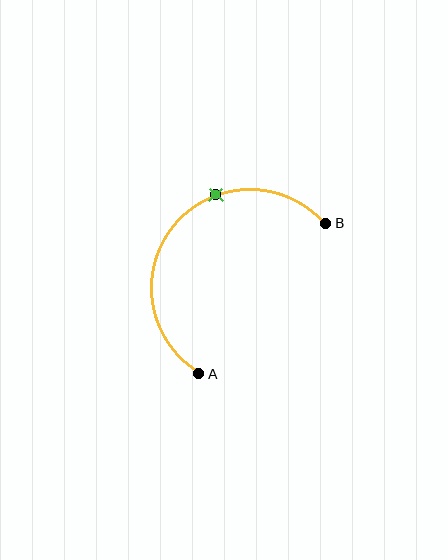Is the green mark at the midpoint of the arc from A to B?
No. The green mark lies on the arc but is closer to endpoint B. The arc midpoint would be at the point on the curve equidistant along the arc from both A and B.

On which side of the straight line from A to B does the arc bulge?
The arc bulges above and to the left of the straight line connecting A and B.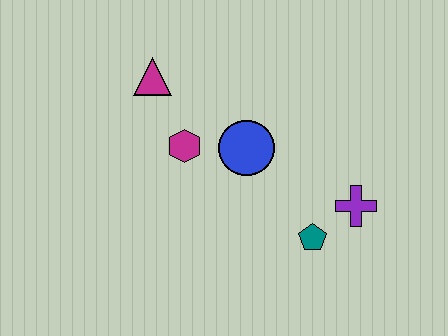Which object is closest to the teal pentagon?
The purple cross is closest to the teal pentagon.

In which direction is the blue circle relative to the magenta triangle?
The blue circle is to the right of the magenta triangle.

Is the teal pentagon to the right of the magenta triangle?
Yes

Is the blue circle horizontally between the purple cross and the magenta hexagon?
Yes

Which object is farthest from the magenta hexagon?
The purple cross is farthest from the magenta hexagon.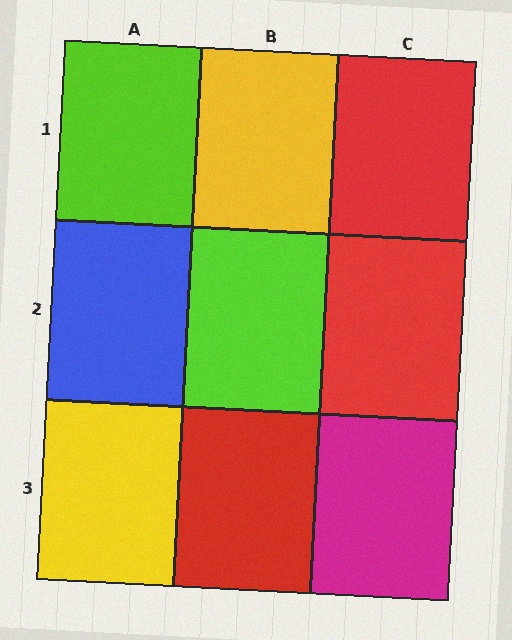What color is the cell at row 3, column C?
Magenta.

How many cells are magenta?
1 cell is magenta.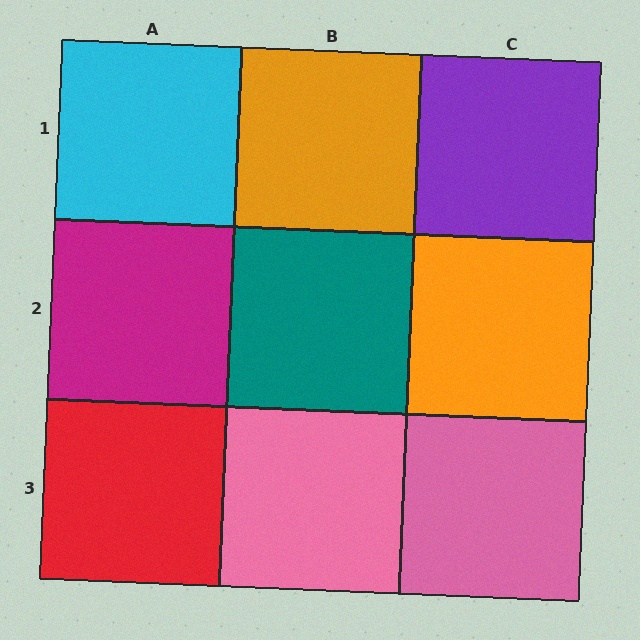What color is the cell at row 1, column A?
Cyan.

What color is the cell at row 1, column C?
Purple.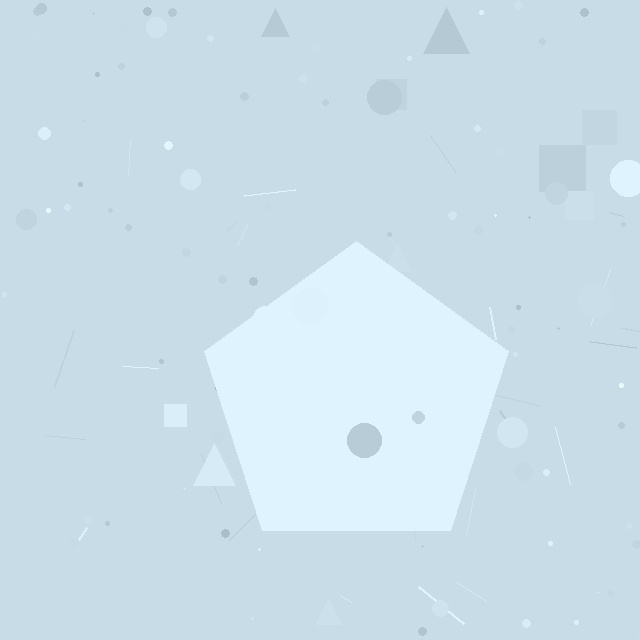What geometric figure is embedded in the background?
A pentagon is embedded in the background.